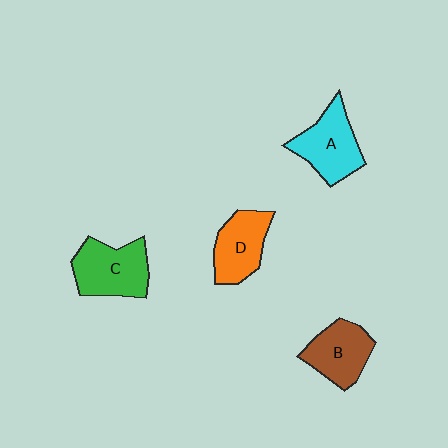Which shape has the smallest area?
Shape D (orange).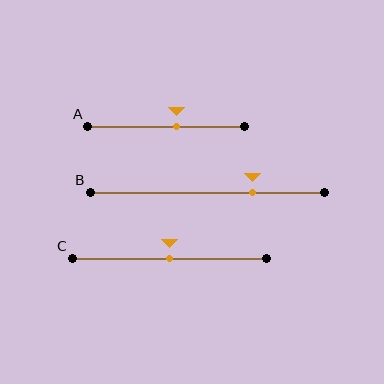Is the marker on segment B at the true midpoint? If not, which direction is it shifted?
No, the marker on segment B is shifted to the right by about 19% of the segment length.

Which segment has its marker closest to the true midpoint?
Segment C has its marker closest to the true midpoint.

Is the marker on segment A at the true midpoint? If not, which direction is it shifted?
No, the marker on segment A is shifted to the right by about 7% of the segment length.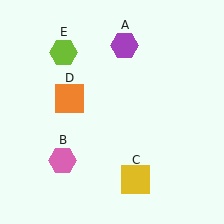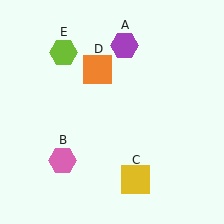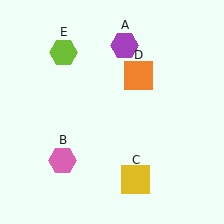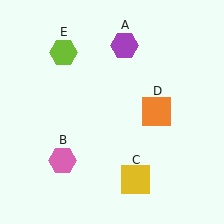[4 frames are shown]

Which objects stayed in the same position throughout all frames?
Purple hexagon (object A) and pink hexagon (object B) and yellow square (object C) and lime hexagon (object E) remained stationary.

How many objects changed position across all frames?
1 object changed position: orange square (object D).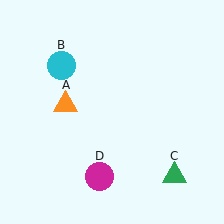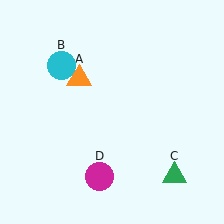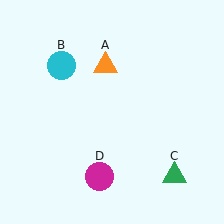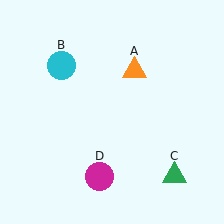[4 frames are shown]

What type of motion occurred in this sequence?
The orange triangle (object A) rotated clockwise around the center of the scene.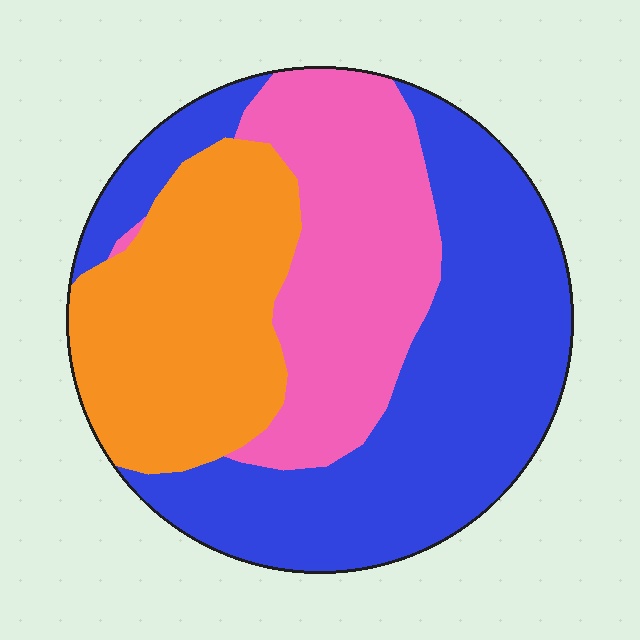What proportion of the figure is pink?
Pink covers roughly 25% of the figure.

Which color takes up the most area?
Blue, at roughly 45%.